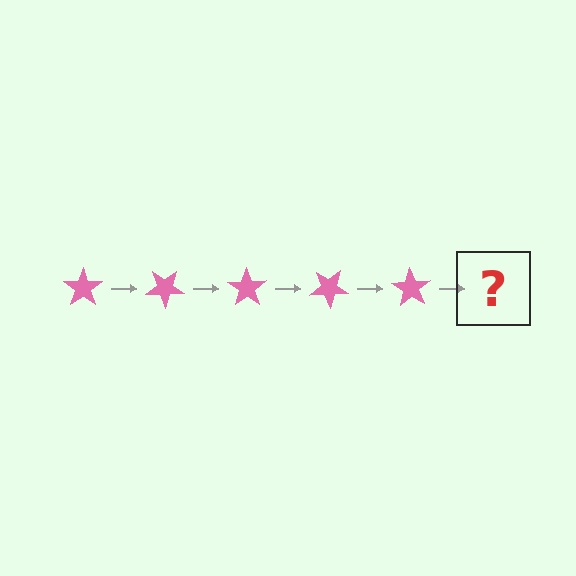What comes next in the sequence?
The next element should be a pink star rotated 175 degrees.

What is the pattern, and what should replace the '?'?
The pattern is that the star rotates 35 degrees each step. The '?' should be a pink star rotated 175 degrees.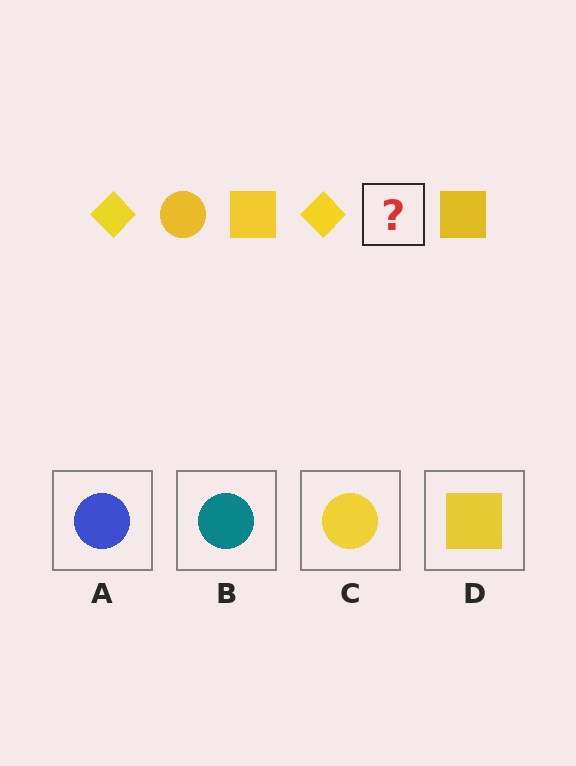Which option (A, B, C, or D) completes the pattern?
C.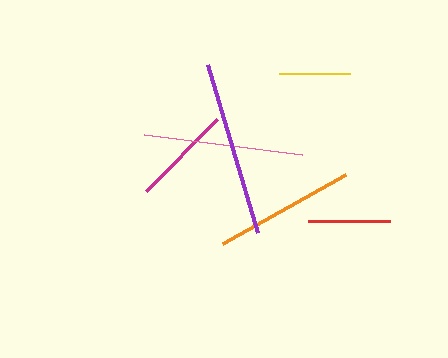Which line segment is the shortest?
The yellow line is the shortest at approximately 72 pixels.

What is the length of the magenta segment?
The magenta segment is approximately 101 pixels long.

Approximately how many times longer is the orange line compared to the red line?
The orange line is approximately 1.7 times the length of the red line.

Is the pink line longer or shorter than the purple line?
The purple line is longer than the pink line.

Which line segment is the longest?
The purple line is the longest at approximately 174 pixels.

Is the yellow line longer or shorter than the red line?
The red line is longer than the yellow line.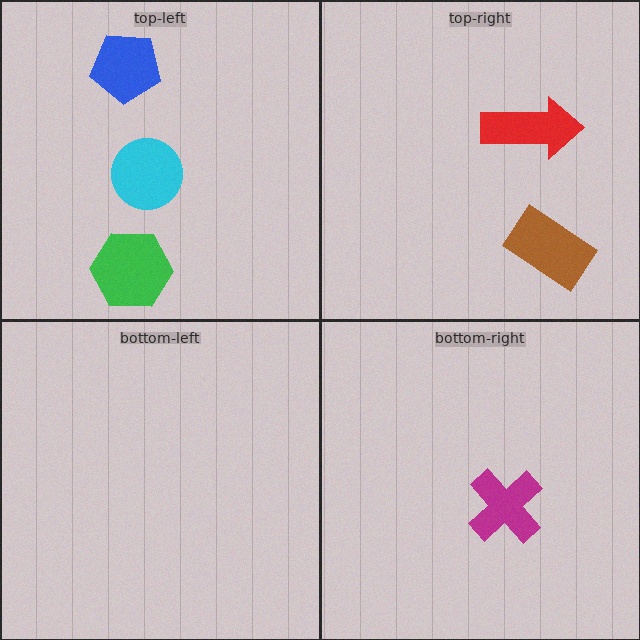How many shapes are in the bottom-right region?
1.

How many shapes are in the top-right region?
2.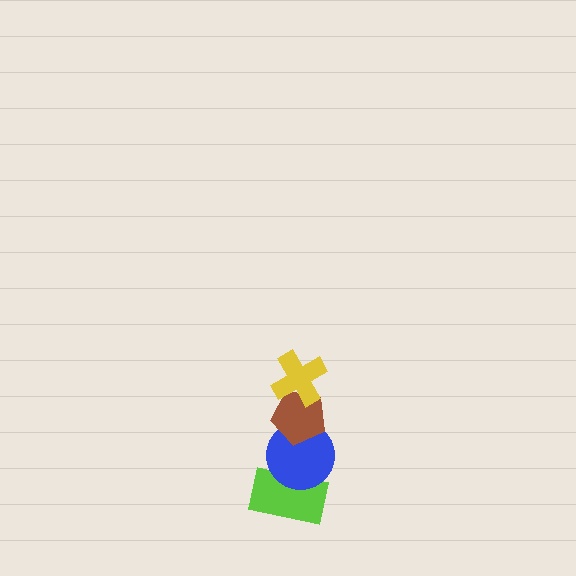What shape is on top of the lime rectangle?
The blue circle is on top of the lime rectangle.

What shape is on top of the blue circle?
The brown pentagon is on top of the blue circle.